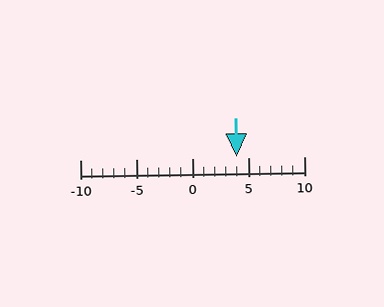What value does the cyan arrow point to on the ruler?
The cyan arrow points to approximately 4.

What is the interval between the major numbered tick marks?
The major tick marks are spaced 5 units apart.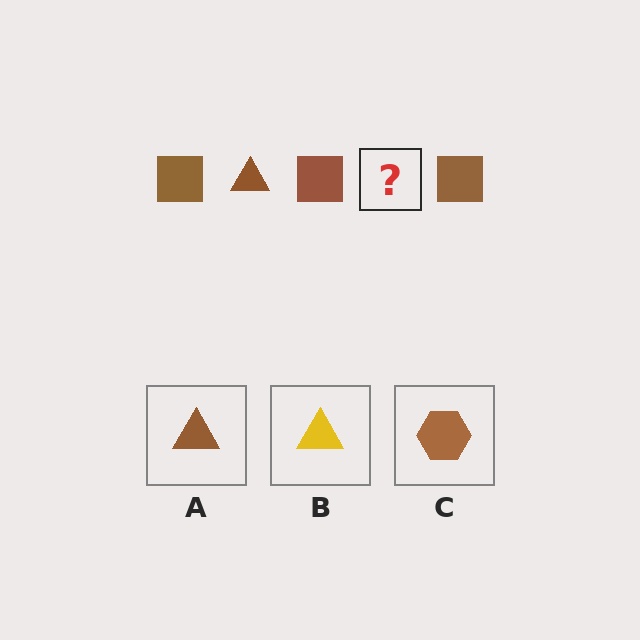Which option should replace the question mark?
Option A.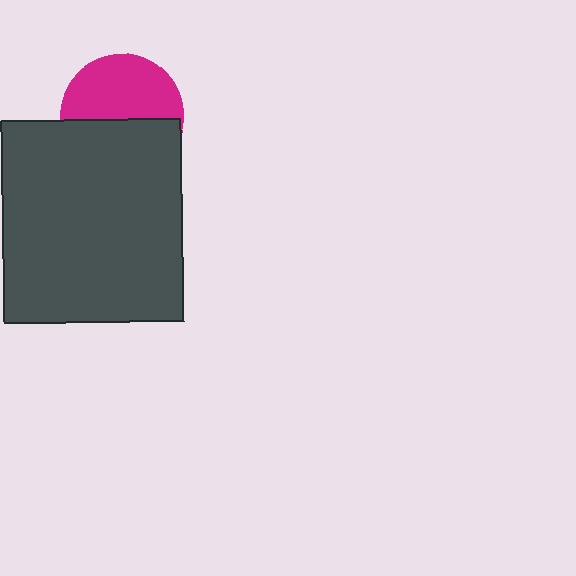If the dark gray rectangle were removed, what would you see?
You would see the complete magenta circle.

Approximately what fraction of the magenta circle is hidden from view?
Roughly 48% of the magenta circle is hidden behind the dark gray rectangle.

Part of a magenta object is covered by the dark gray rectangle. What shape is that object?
It is a circle.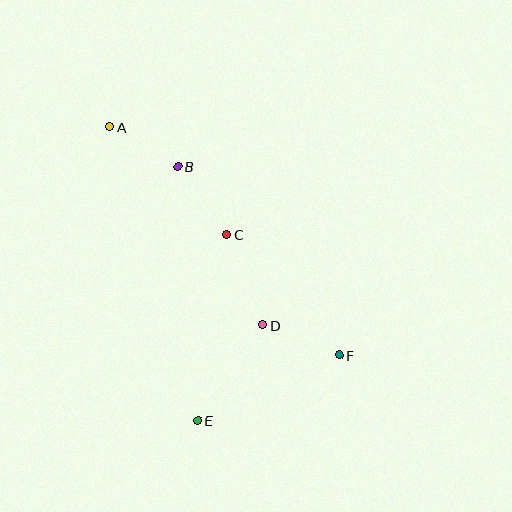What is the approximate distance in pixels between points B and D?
The distance between B and D is approximately 180 pixels.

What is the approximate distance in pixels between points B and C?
The distance between B and C is approximately 84 pixels.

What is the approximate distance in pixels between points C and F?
The distance between C and F is approximately 165 pixels.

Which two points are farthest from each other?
Points A and F are farthest from each other.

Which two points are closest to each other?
Points A and B are closest to each other.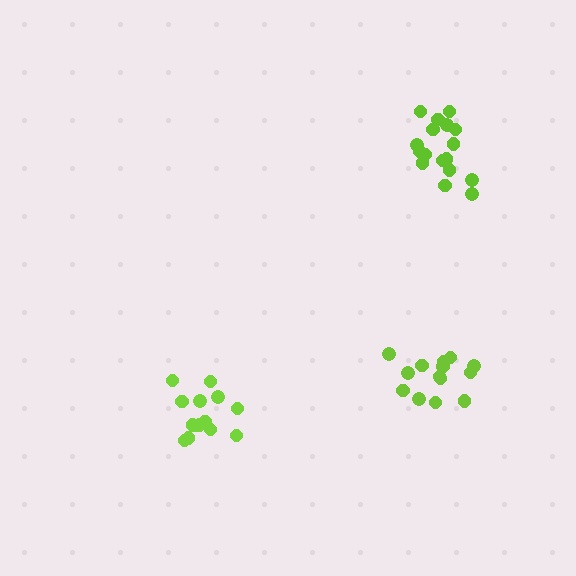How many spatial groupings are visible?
There are 3 spatial groupings.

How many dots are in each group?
Group 1: 17 dots, Group 2: 14 dots, Group 3: 14 dots (45 total).